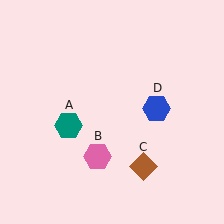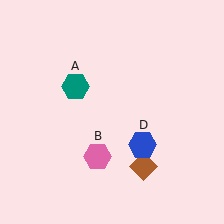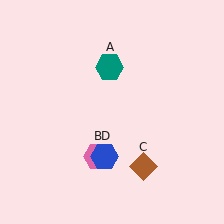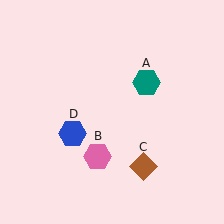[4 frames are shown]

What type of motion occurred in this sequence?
The teal hexagon (object A), blue hexagon (object D) rotated clockwise around the center of the scene.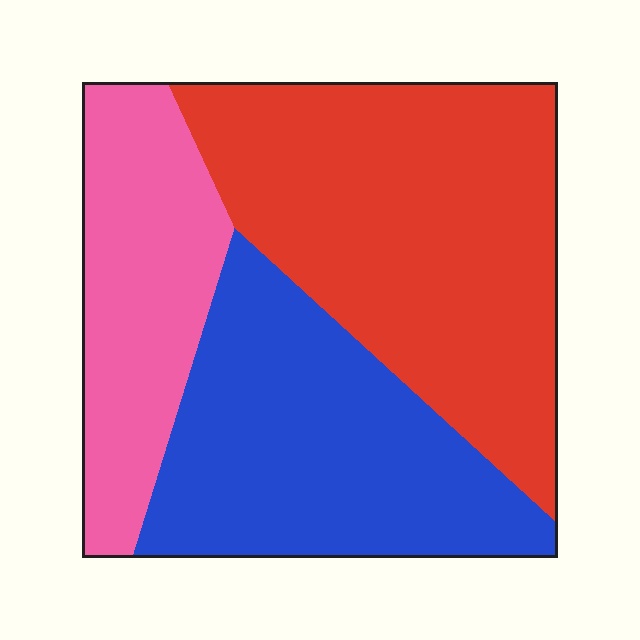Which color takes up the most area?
Red, at roughly 45%.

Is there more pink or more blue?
Blue.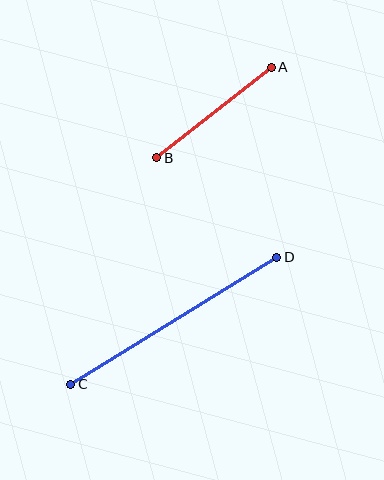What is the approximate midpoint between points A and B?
The midpoint is at approximately (214, 112) pixels.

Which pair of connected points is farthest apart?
Points C and D are farthest apart.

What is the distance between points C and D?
The distance is approximately 242 pixels.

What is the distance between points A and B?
The distance is approximately 146 pixels.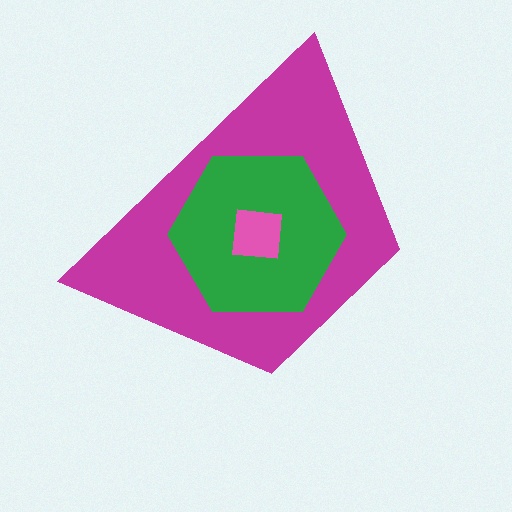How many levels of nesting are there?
3.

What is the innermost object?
The pink square.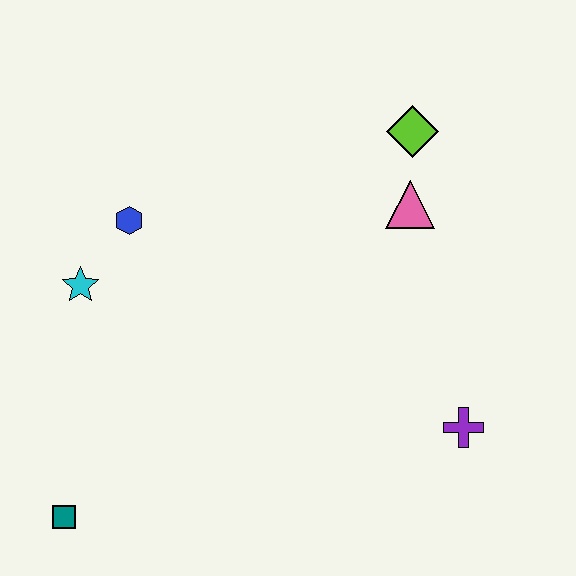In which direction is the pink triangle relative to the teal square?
The pink triangle is to the right of the teal square.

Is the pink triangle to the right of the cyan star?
Yes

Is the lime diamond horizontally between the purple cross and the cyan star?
Yes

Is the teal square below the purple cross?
Yes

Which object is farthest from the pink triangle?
The teal square is farthest from the pink triangle.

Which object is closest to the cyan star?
The blue hexagon is closest to the cyan star.